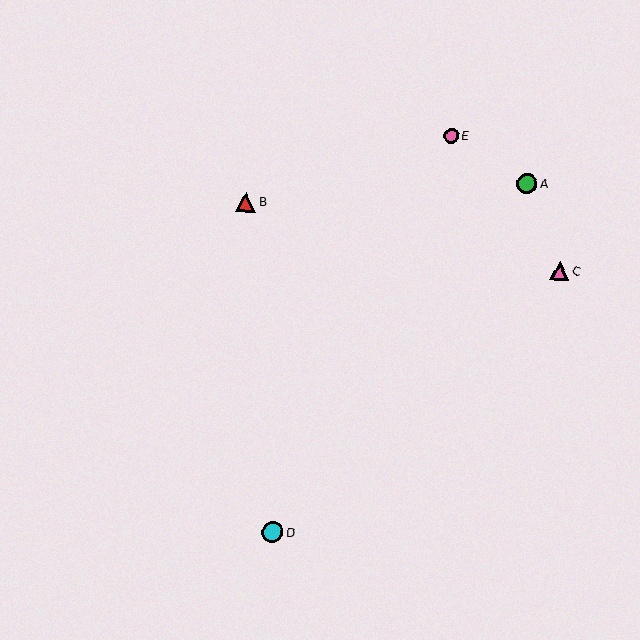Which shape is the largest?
The cyan circle (labeled D) is the largest.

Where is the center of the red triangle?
The center of the red triangle is at (246, 202).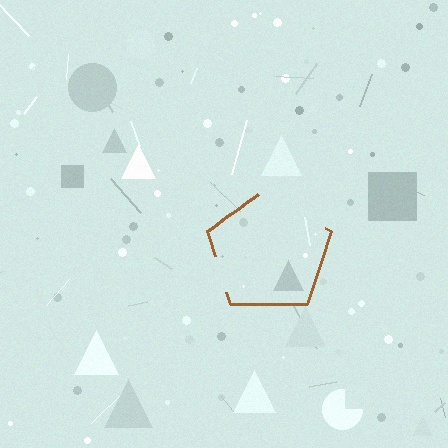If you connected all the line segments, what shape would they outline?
They would outline a pentagon.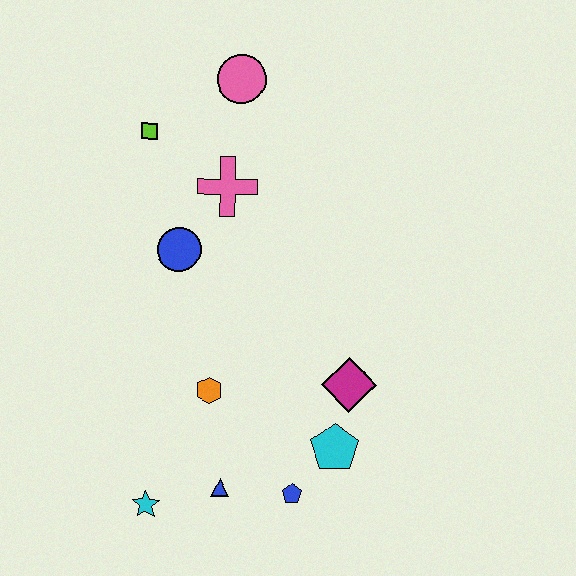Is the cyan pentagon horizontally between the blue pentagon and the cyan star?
No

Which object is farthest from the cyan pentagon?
The pink circle is farthest from the cyan pentagon.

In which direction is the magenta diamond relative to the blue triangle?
The magenta diamond is to the right of the blue triangle.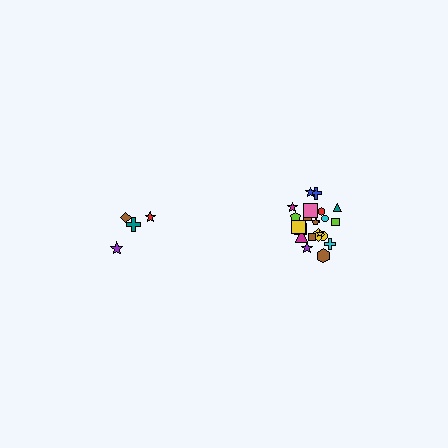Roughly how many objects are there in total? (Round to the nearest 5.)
Roughly 25 objects in total.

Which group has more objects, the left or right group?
The right group.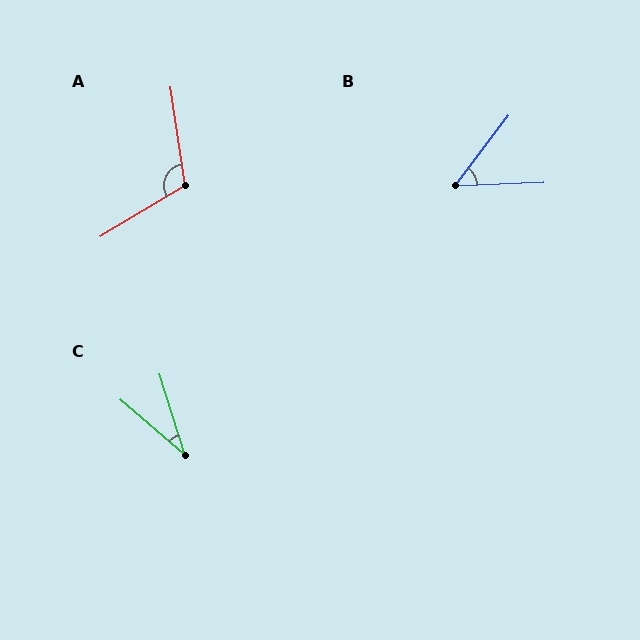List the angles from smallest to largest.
C (32°), B (50°), A (113°).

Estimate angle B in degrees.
Approximately 50 degrees.